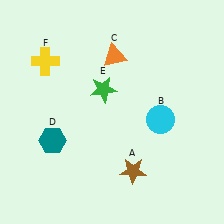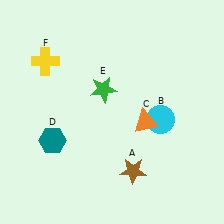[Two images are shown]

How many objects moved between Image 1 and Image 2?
1 object moved between the two images.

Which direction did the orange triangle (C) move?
The orange triangle (C) moved down.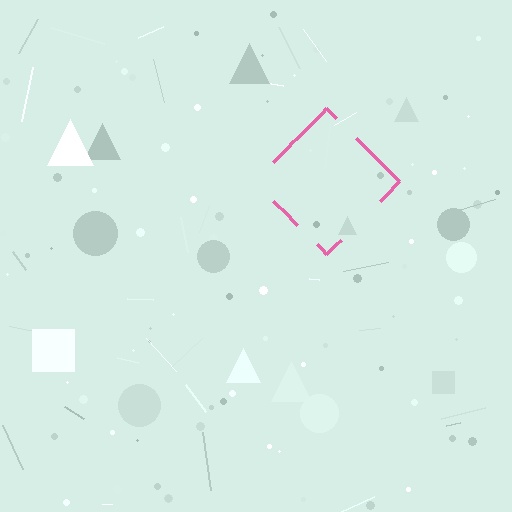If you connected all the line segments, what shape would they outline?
They would outline a diamond.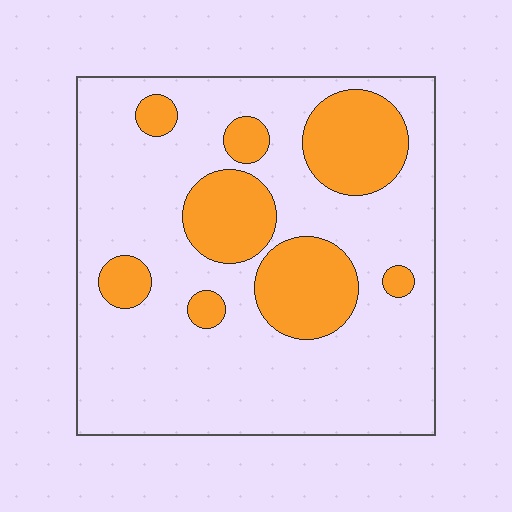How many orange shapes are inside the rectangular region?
8.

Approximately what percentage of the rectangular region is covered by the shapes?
Approximately 25%.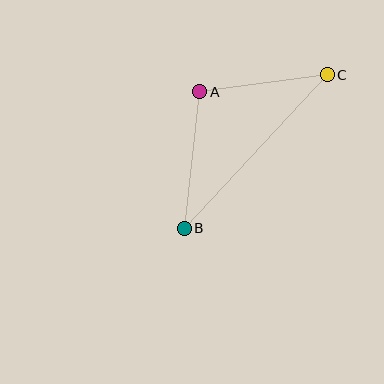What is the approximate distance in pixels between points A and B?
The distance between A and B is approximately 137 pixels.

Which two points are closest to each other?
Points A and C are closest to each other.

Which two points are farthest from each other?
Points B and C are farthest from each other.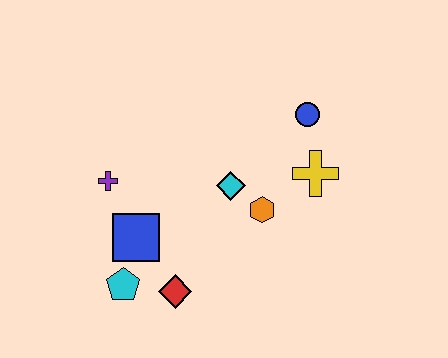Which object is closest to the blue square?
The cyan pentagon is closest to the blue square.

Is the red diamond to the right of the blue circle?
No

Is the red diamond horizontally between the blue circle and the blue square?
Yes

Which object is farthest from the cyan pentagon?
The blue circle is farthest from the cyan pentagon.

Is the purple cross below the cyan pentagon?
No